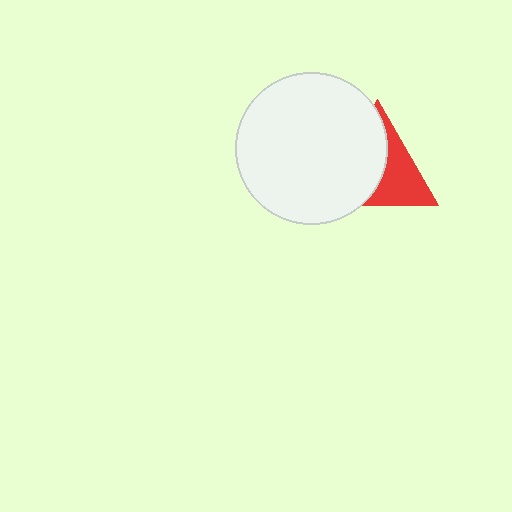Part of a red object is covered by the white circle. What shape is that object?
It is a triangle.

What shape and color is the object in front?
The object in front is a white circle.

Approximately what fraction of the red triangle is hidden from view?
Roughly 56% of the red triangle is hidden behind the white circle.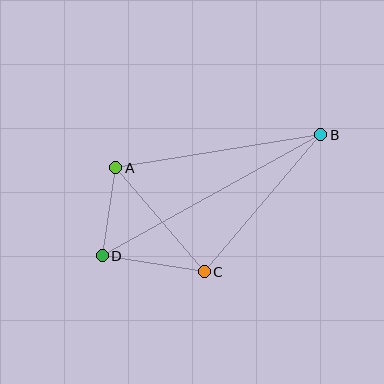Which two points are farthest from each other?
Points B and D are farthest from each other.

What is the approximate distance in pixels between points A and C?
The distance between A and C is approximately 137 pixels.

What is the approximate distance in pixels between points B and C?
The distance between B and C is approximately 180 pixels.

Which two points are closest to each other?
Points A and D are closest to each other.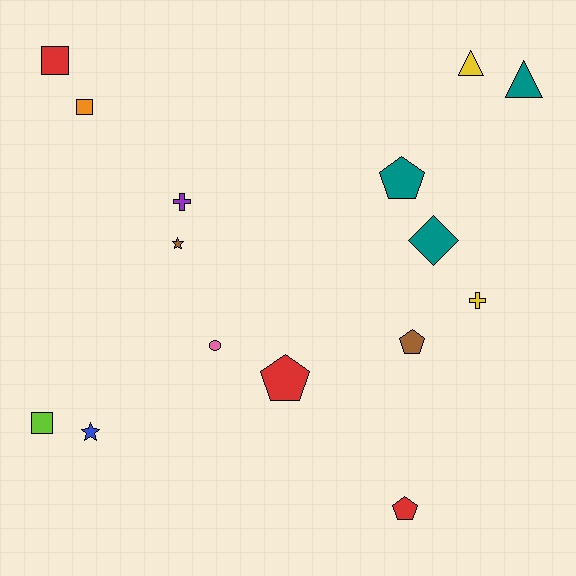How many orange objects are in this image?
There is 1 orange object.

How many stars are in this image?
There are 2 stars.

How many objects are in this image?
There are 15 objects.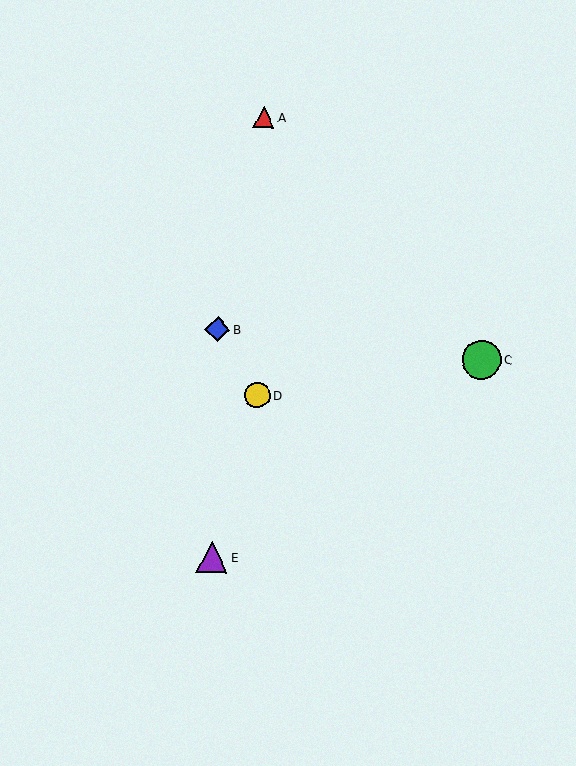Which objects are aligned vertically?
Objects B, E are aligned vertically.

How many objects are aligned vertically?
2 objects (B, E) are aligned vertically.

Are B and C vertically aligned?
No, B is at x≈217 and C is at x≈481.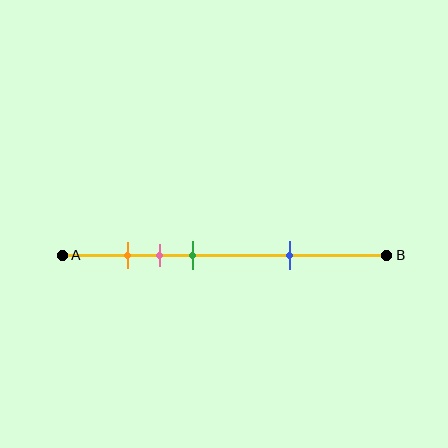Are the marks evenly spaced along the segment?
No, the marks are not evenly spaced.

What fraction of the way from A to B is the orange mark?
The orange mark is approximately 20% (0.2) of the way from A to B.